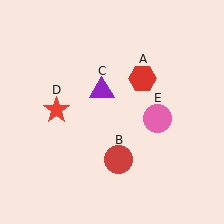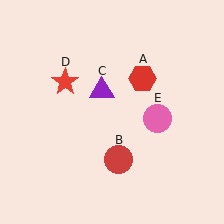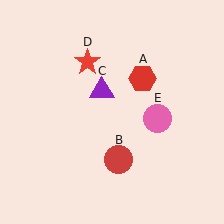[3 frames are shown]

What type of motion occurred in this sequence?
The red star (object D) rotated clockwise around the center of the scene.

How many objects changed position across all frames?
1 object changed position: red star (object D).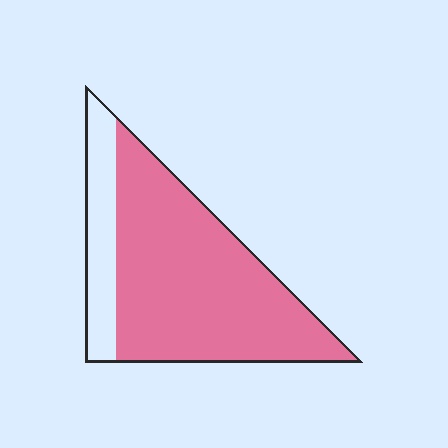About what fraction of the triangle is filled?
About four fifths (4/5).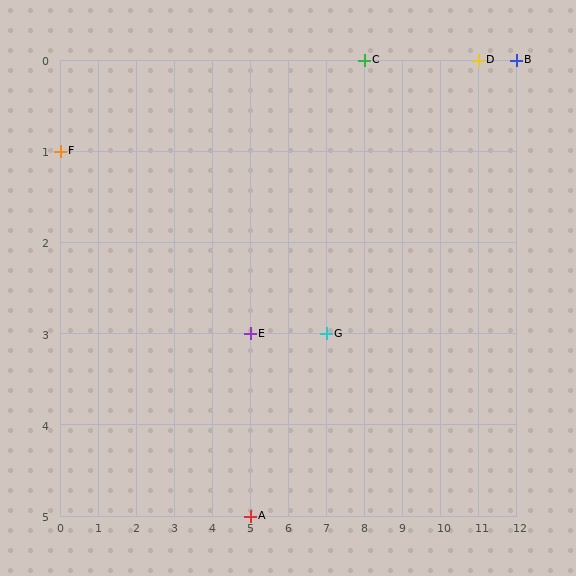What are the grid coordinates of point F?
Point F is at grid coordinates (0, 1).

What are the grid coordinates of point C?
Point C is at grid coordinates (8, 0).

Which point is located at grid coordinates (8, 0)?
Point C is at (8, 0).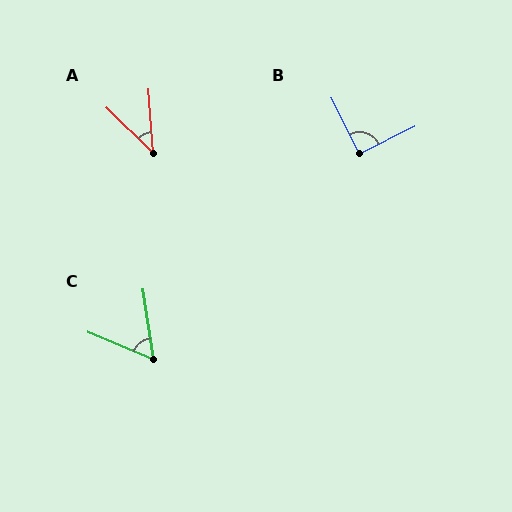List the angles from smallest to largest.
A (42°), C (59°), B (89°).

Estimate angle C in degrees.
Approximately 59 degrees.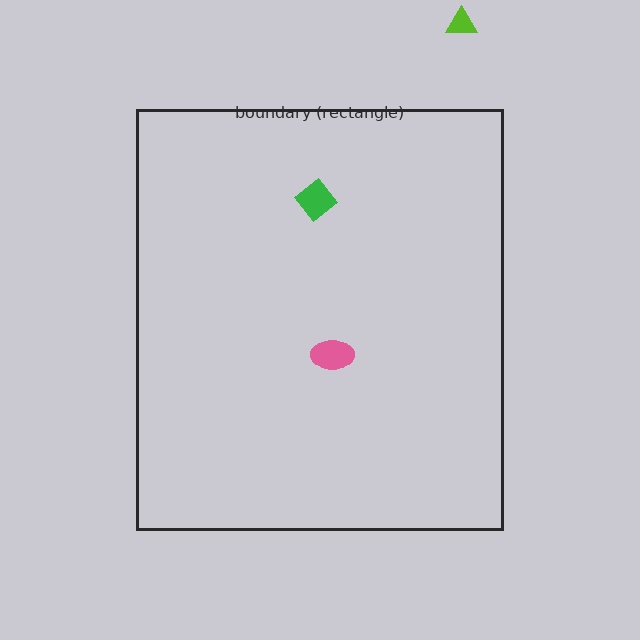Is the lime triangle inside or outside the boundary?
Outside.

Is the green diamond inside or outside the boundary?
Inside.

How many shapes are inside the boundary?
2 inside, 1 outside.